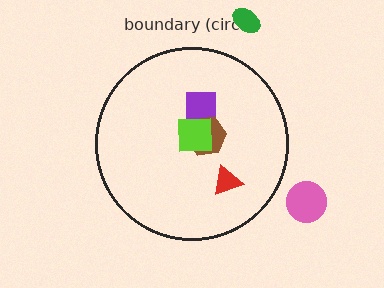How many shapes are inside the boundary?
4 inside, 2 outside.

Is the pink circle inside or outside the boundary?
Outside.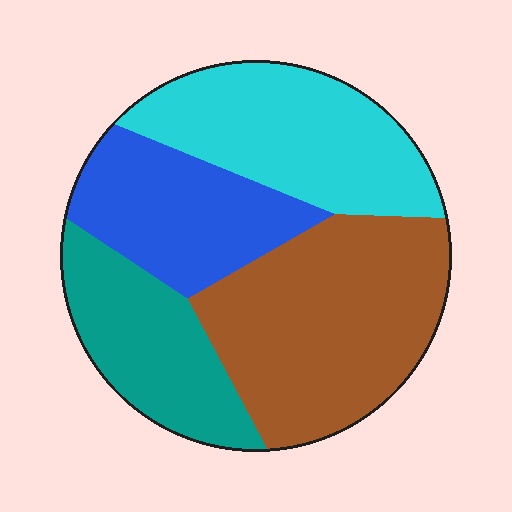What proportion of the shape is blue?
Blue covers 20% of the shape.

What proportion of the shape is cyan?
Cyan takes up between a quarter and a half of the shape.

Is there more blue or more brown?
Brown.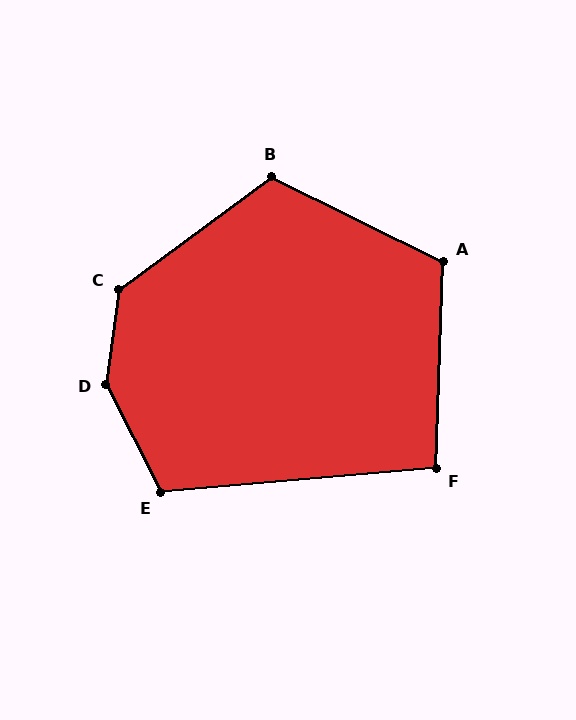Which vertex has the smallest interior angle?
F, at approximately 97 degrees.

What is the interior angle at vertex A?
Approximately 114 degrees (obtuse).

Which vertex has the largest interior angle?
D, at approximately 146 degrees.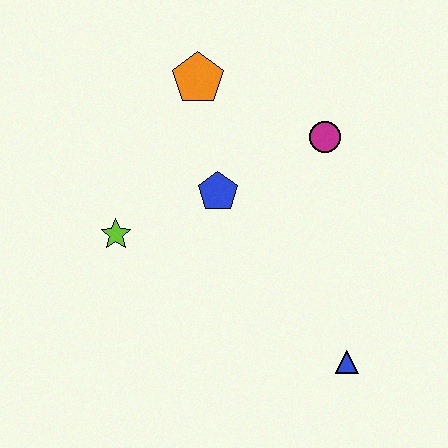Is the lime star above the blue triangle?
Yes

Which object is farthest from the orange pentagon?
The blue triangle is farthest from the orange pentagon.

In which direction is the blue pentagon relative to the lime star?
The blue pentagon is to the right of the lime star.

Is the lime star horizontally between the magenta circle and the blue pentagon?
No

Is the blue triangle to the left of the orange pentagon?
No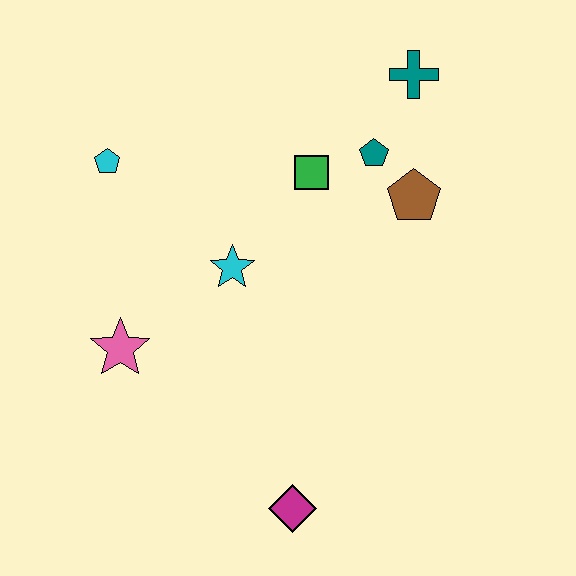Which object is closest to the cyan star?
The green square is closest to the cyan star.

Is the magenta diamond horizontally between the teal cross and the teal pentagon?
No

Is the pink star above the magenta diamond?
Yes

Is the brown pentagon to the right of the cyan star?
Yes